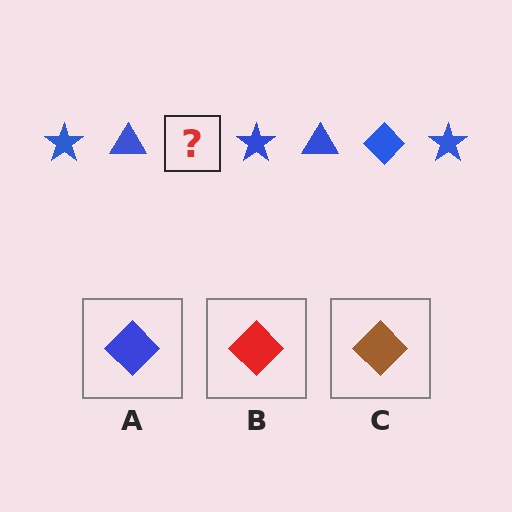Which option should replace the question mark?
Option A.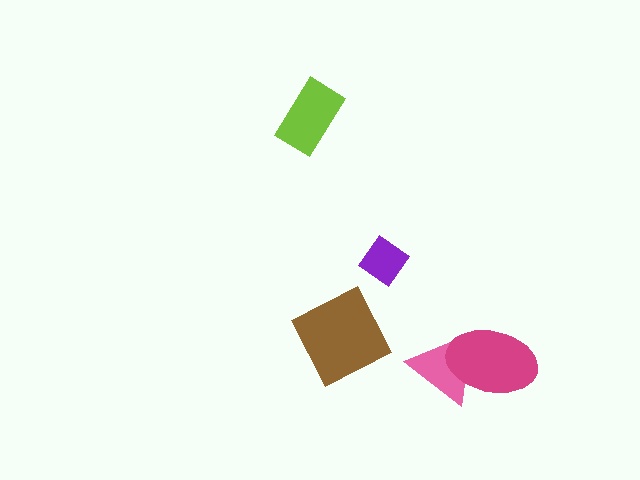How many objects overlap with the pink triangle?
1 object overlaps with the pink triangle.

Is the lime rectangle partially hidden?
No, no other shape covers it.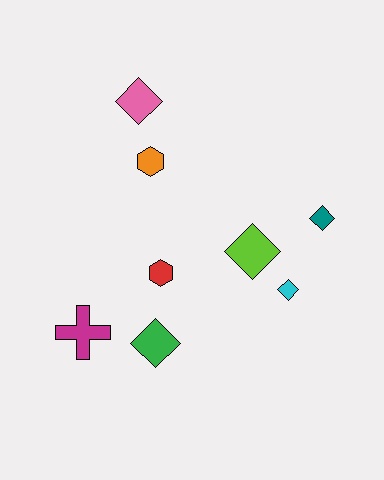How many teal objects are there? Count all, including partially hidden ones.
There is 1 teal object.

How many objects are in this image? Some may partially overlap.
There are 8 objects.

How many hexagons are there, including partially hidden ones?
There are 2 hexagons.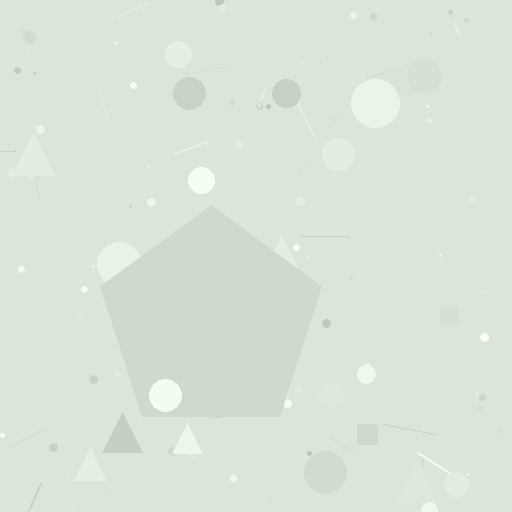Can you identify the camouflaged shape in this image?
The camouflaged shape is a pentagon.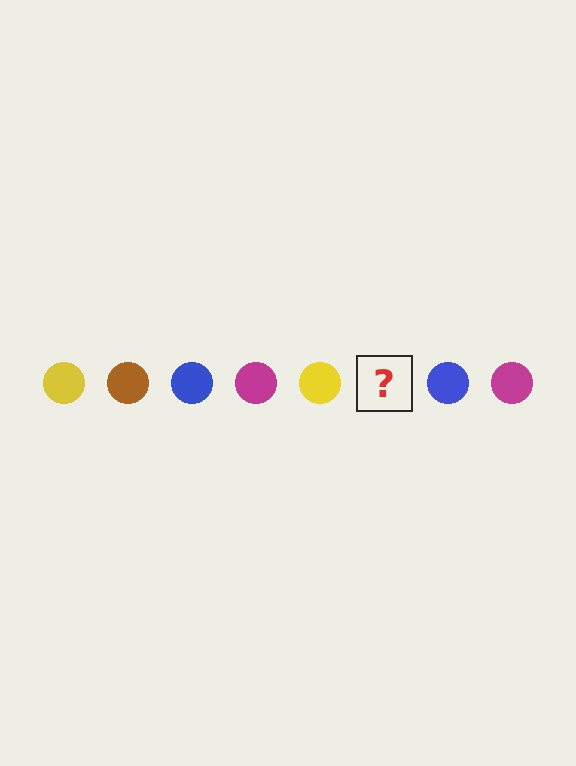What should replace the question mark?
The question mark should be replaced with a brown circle.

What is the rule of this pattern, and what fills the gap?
The rule is that the pattern cycles through yellow, brown, blue, magenta circles. The gap should be filled with a brown circle.